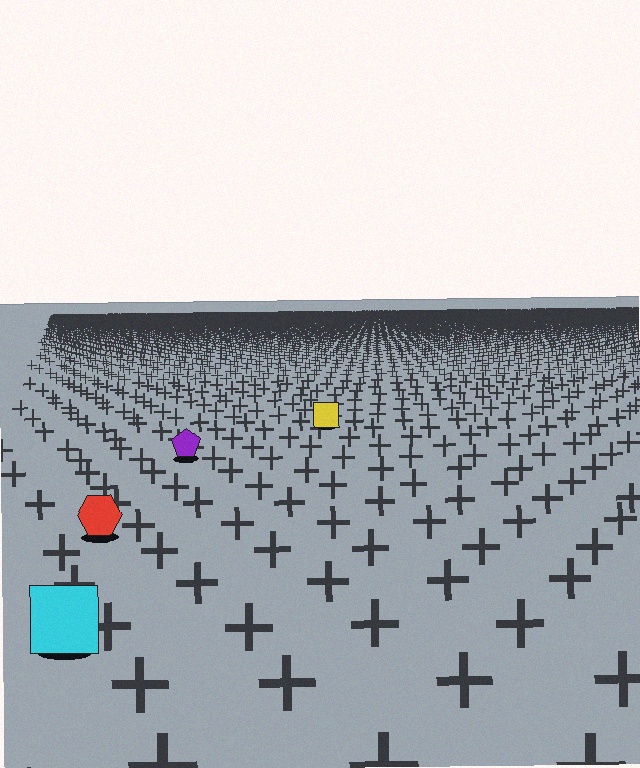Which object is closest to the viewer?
The cyan square is closest. The texture marks near it are larger and more spread out.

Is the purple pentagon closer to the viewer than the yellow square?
Yes. The purple pentagon is closer — you can tell from the texture gradient: the ground texture is coarser near it.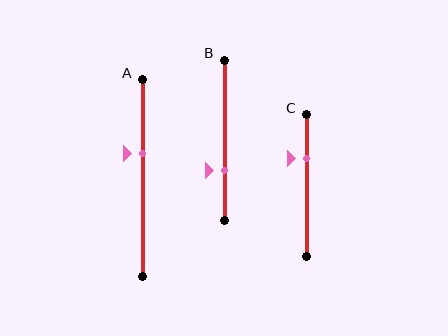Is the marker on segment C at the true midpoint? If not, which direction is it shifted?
No, the marker on segment C is shifted upward by about 19% of the segment length.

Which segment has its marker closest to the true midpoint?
Segment A has its marker closest to the true midpoint.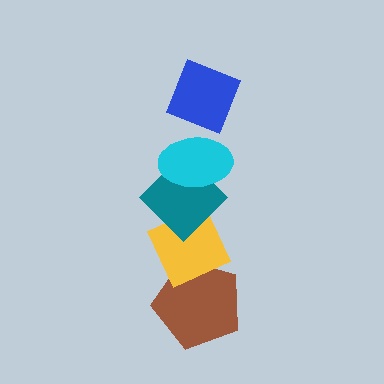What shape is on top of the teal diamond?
The cyan ellipse is on top of the teal diamond.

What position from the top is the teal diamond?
The teal diamond is 3rd from the top.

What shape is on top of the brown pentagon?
The yellow diamond is on top of the brown pentagon.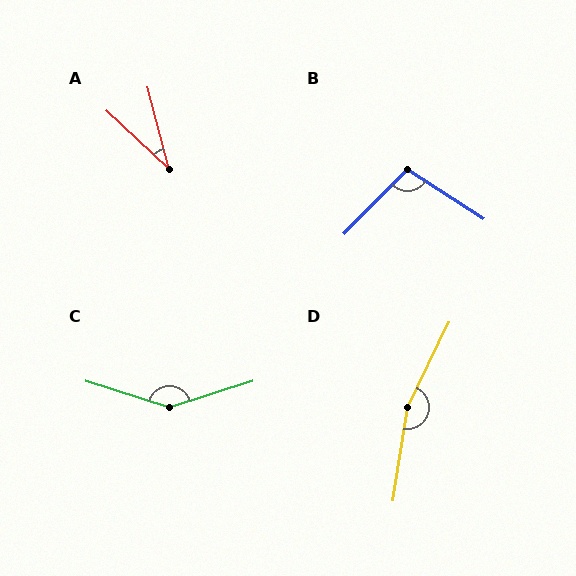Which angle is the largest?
D, at approximately 163 degrees.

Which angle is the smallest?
A, at approximately 32 degrees.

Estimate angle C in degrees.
Approximately 144 degrees.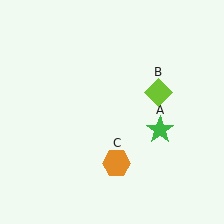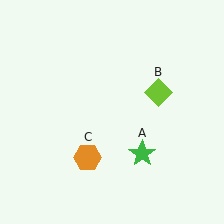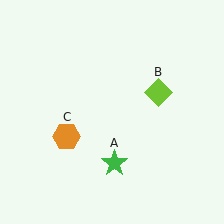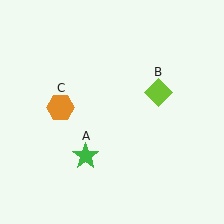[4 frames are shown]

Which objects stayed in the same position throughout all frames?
Lime diamond (object B) remained stationary.